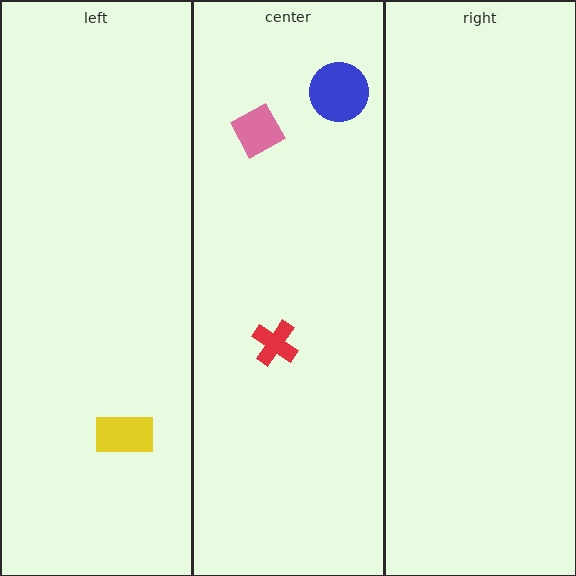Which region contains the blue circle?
The center region.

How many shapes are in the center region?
3.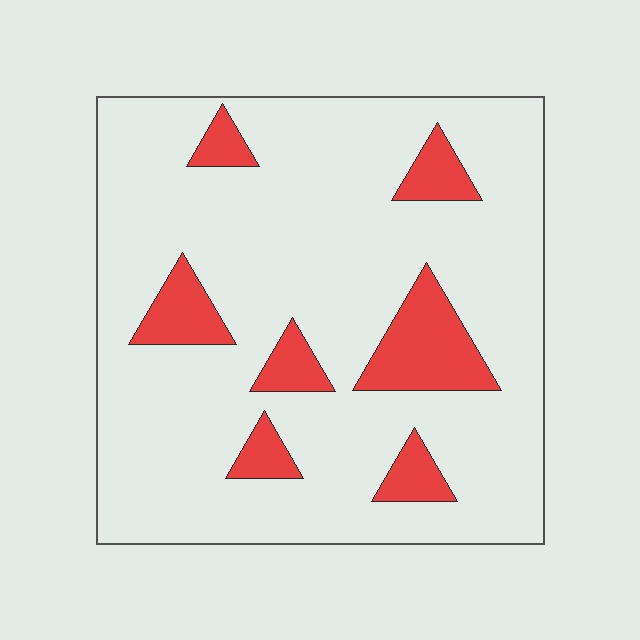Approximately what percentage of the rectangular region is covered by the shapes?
Approximately 15%.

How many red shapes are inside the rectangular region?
7.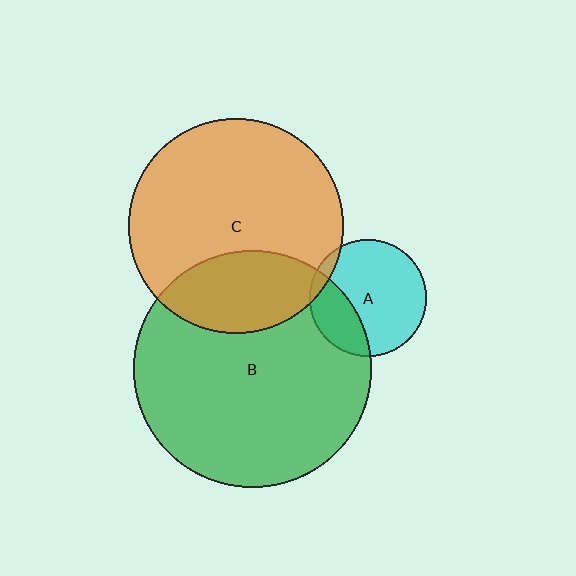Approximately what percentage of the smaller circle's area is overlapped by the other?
Approximately 5%.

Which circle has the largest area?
Circle B (green).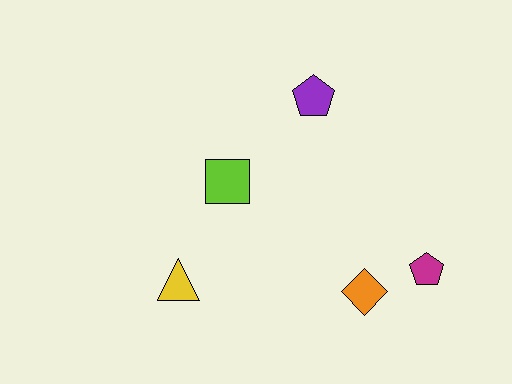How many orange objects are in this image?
There is 1 orange object.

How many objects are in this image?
There are 5 objects.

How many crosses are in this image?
There are no crosses.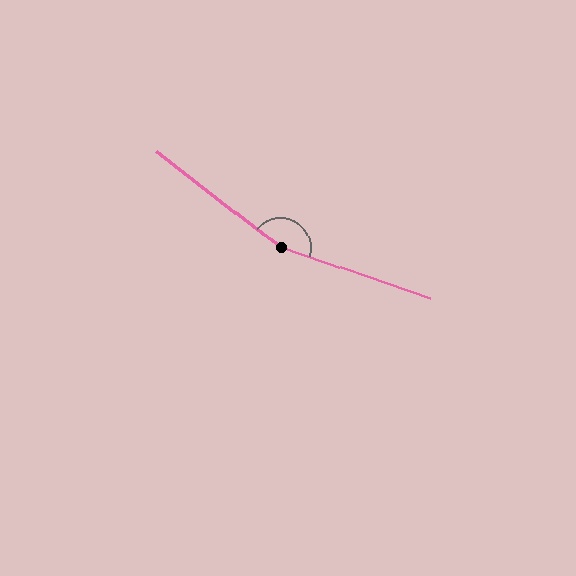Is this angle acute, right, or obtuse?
It is obtuse.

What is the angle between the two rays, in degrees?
Approximately 161 degrees.